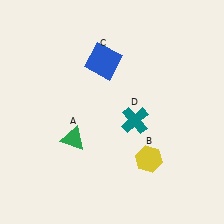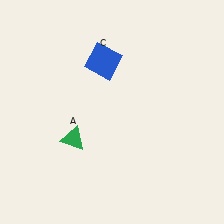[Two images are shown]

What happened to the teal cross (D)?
The teal cross (D) was removed in Image 2. It was in the bottom-right area of Image 1.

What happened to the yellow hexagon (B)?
The yellow hexagon (B) was removed in Image 2. It was in the bottom-right area of Image 1.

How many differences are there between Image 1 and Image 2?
There are 2 differences between the two images.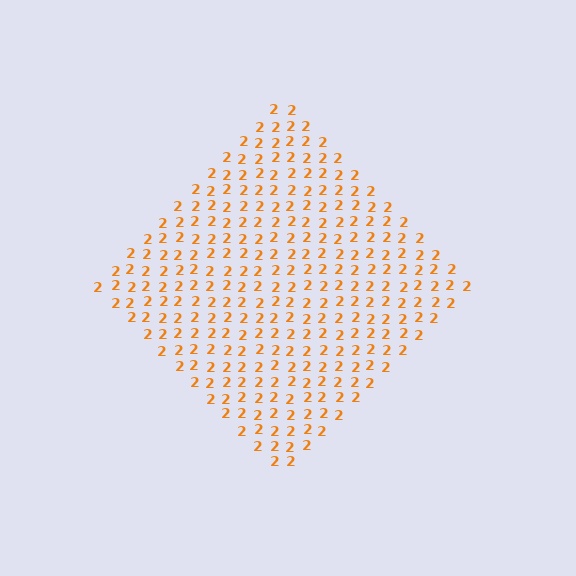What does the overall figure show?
The overall figure shows a diamond.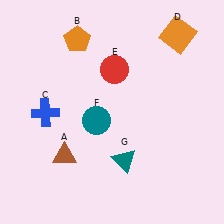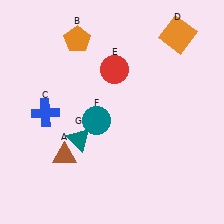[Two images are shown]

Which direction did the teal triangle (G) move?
The teal triangle (G) moved left.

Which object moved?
The teal triangle (G) moved left.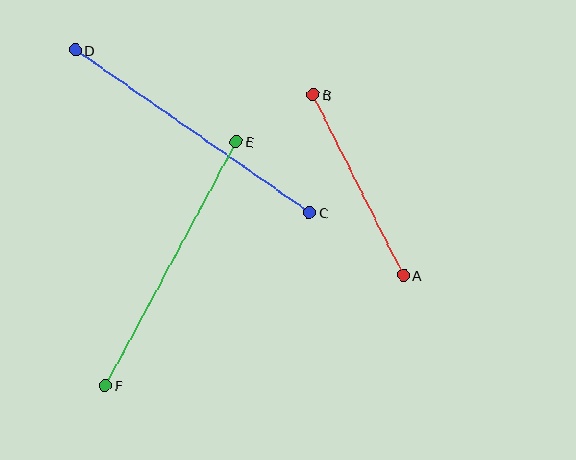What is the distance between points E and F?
The distance is approximately 277 pixels.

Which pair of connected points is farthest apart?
Points C and D are farthest apart.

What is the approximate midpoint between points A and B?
The midpoint is at approximately (358, 185) pixels.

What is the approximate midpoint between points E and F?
The midpoint is at approximately (171, 263) pixels.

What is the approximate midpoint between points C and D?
The midpoint is at approximately (192, 131) pixels.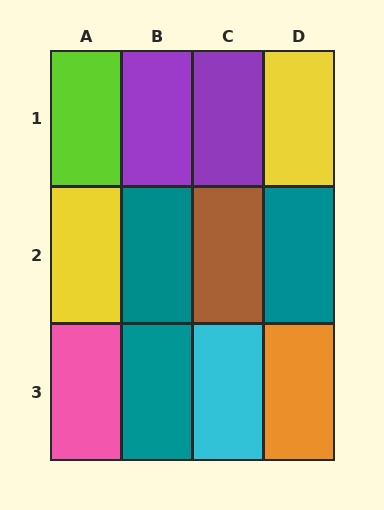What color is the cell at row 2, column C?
Brown.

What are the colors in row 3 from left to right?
Pink, teal, cyan, orange.